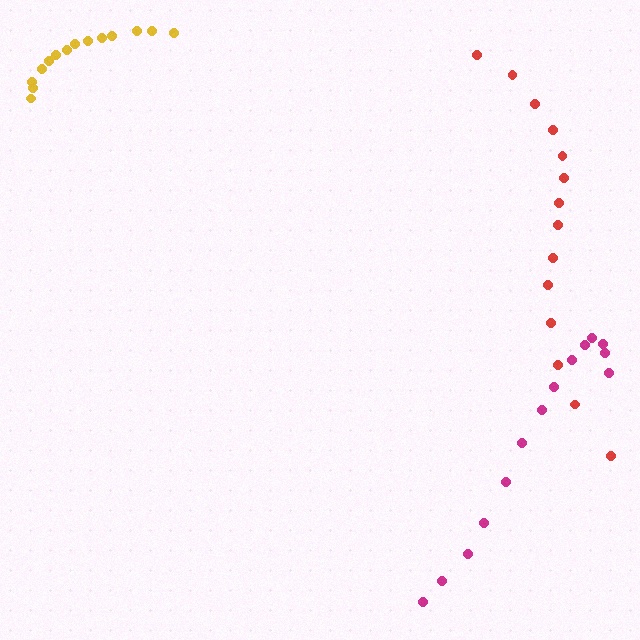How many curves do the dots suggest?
There are 3 distinct paths.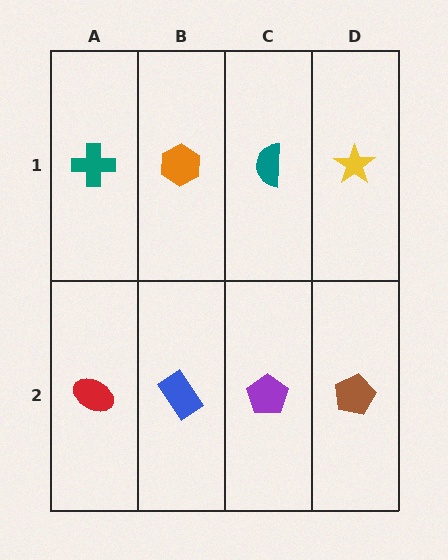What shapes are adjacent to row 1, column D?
A brown pentagon (row 2, column D), a teal semicircle (row 1, column C).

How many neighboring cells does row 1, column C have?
3.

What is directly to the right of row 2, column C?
A brown pentagon.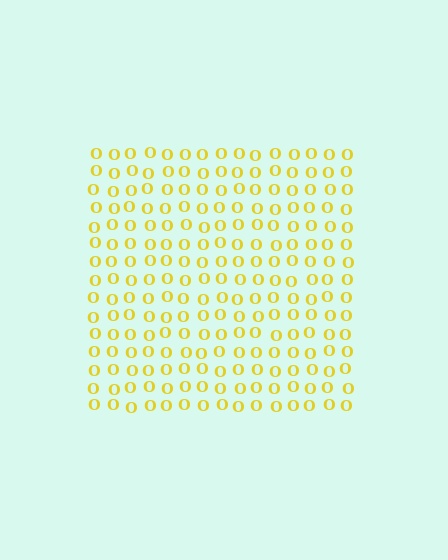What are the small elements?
The small elements are letter O's.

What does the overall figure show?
The overall figure shows a square.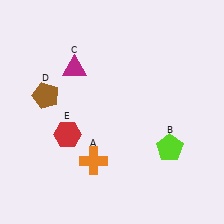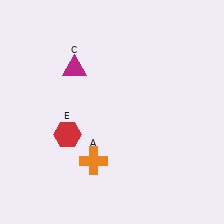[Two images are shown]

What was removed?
The lime pentagon (B), the brown pentagon (D) were removed in Image 2.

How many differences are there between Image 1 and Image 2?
There are 2 differences between the two images.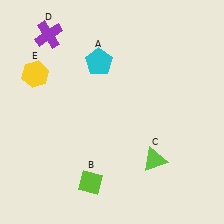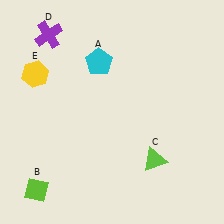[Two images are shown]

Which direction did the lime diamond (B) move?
The lime diamond (B) moved left.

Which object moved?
The lime diamond (B) moved left.